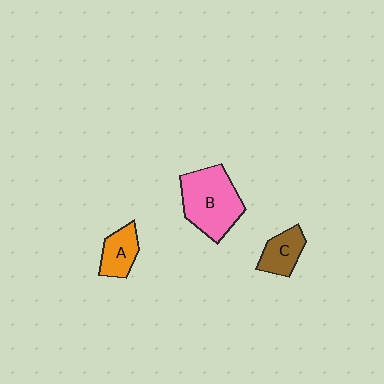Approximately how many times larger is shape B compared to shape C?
Approximately 2.1 times.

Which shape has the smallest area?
Shape A (orange).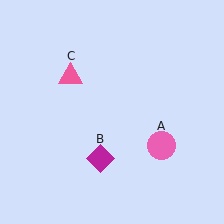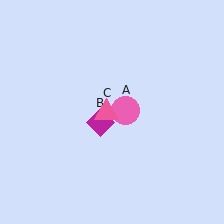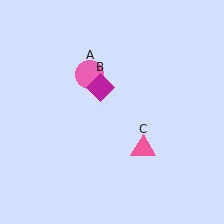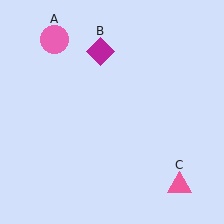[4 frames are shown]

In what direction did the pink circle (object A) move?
The pink circle (object A) moved up and to the left.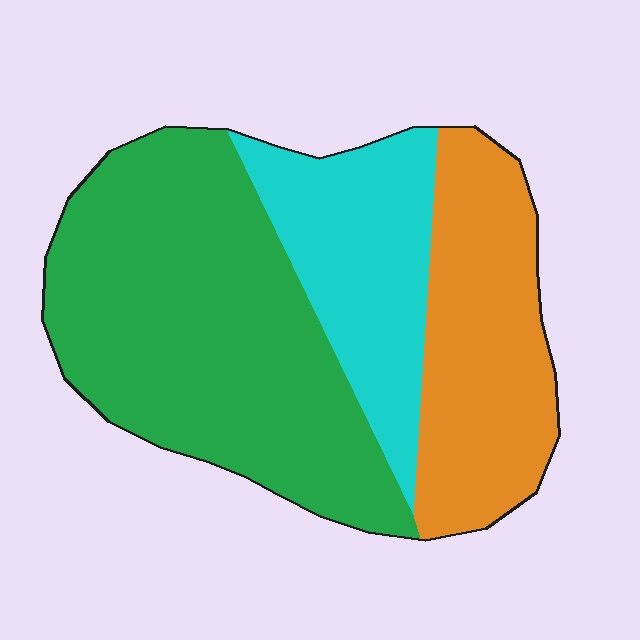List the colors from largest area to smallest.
From largest to smallest: green, orange, cyan.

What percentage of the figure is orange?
Orange covers 27% of the figure.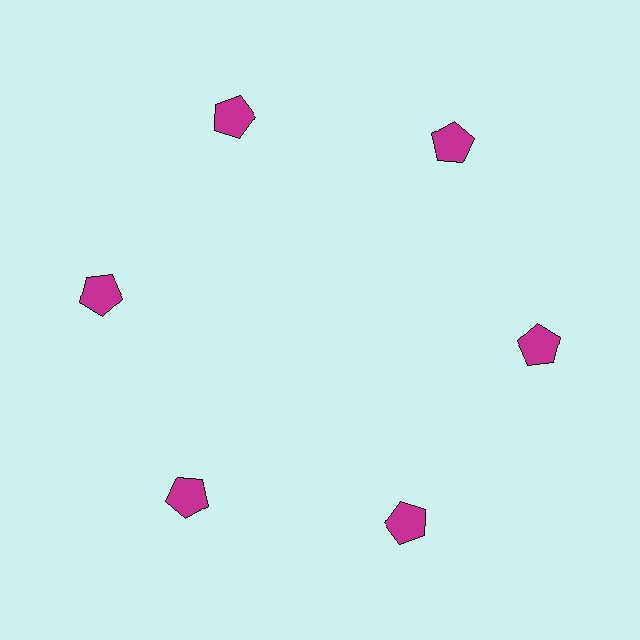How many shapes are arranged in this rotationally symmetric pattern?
There are 6 shapes, arranged in 6 groups of 1.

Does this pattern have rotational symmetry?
Yes, this pattern has 6-fold rotational symmetry. It looks the same after rotating 60 degrees around the center.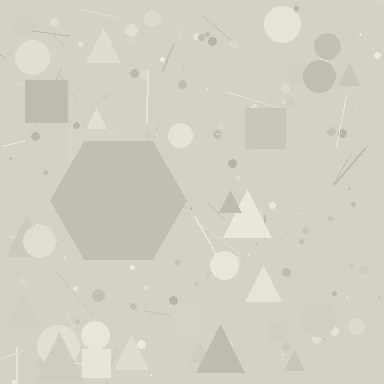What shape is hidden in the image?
A hexagon is hidden in the image.